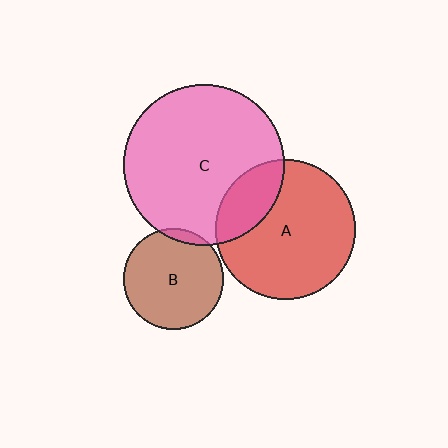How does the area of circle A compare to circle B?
Approximately 2.0 times.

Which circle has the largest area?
Circle C (pink).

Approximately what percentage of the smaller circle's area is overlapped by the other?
Approximately 25%.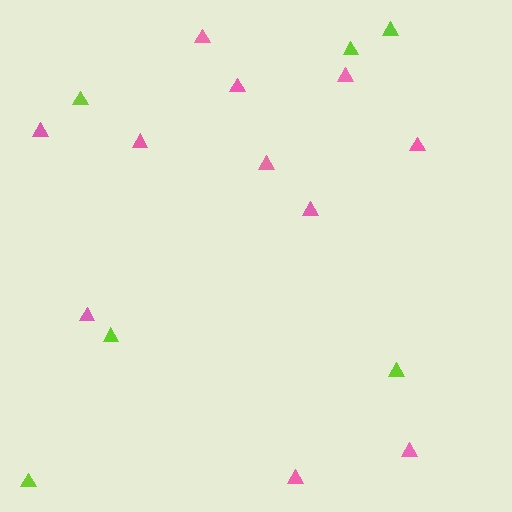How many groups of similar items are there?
There are 2 groups: one group of lime triangles (6) and one group of pink triangles (11).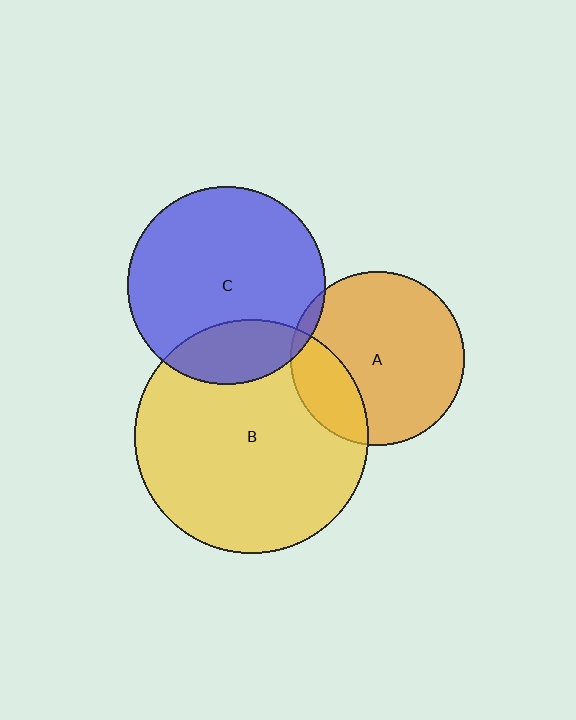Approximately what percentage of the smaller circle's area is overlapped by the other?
Approximately 5%.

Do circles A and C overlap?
Yes.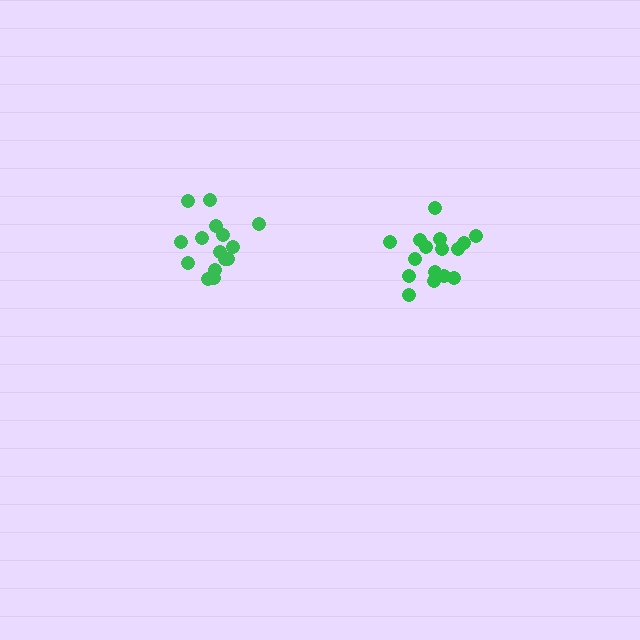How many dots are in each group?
Group 1: 16 dots, Group 2: 15 dots (31 total).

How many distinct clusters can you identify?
There are 2 distinct clusters.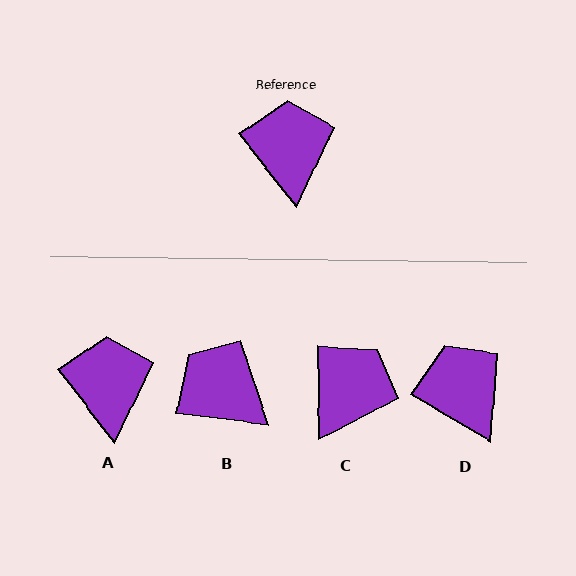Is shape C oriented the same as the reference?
No, it is off by about 38 degrees.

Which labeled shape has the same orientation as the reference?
A.